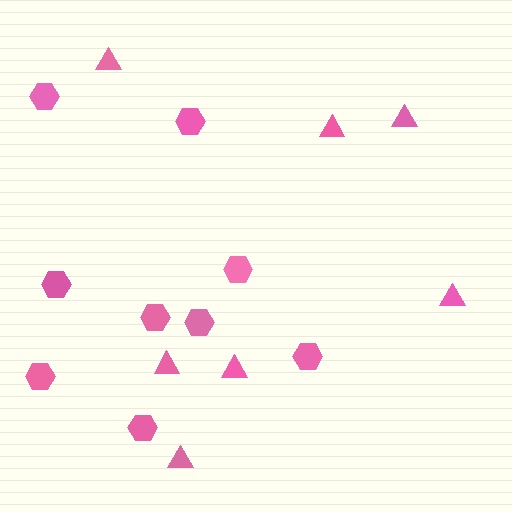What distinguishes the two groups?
There are 2 groups: one group of hexagons (9) and one group of triangles (7).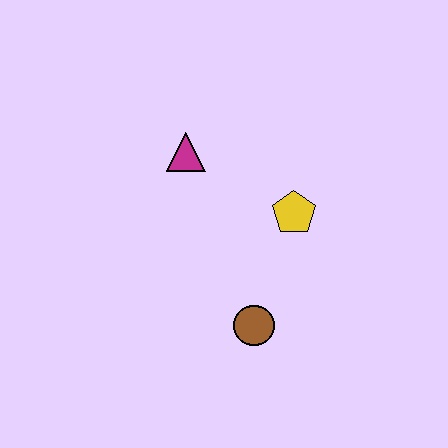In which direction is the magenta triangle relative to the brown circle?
The magenta triangle is above the brown circle.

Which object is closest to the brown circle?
The yellow pentagon is closest to the brown circle.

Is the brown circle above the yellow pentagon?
No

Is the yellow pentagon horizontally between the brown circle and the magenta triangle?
No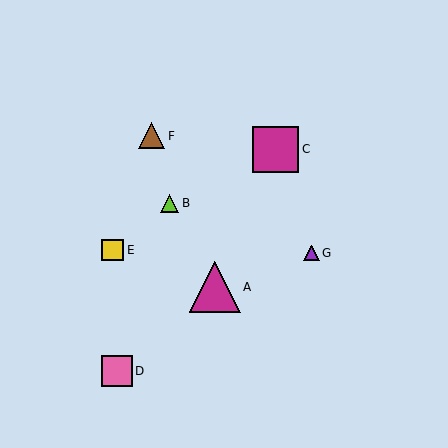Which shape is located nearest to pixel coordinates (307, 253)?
The purple triangle (labeled G) at (312, 253) is nearest to that location.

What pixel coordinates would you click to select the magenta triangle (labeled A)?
Click at (215, 287) to select the magenta triangle A.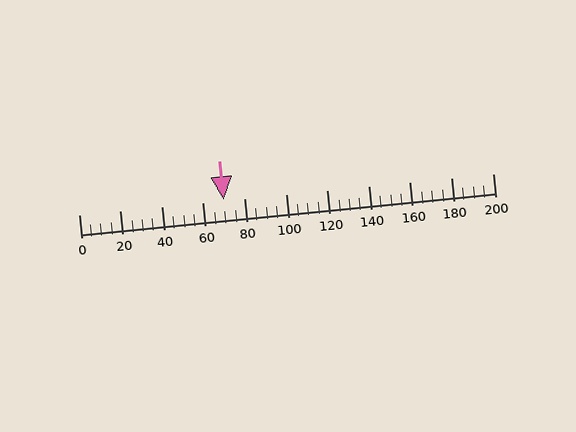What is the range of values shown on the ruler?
The ruler shows values from 0 to 200.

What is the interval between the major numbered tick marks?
The major tick marks are spaced 20 units apart.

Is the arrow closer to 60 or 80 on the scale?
The arrow is closer to 80.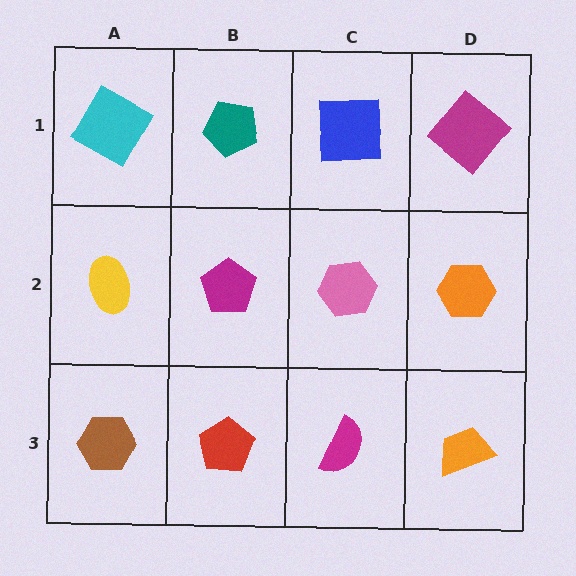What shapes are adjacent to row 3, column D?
An orange hexagon (row 2, column D), a magenta semicircle (row 3, column C).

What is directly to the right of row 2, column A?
A magenta pentagon.